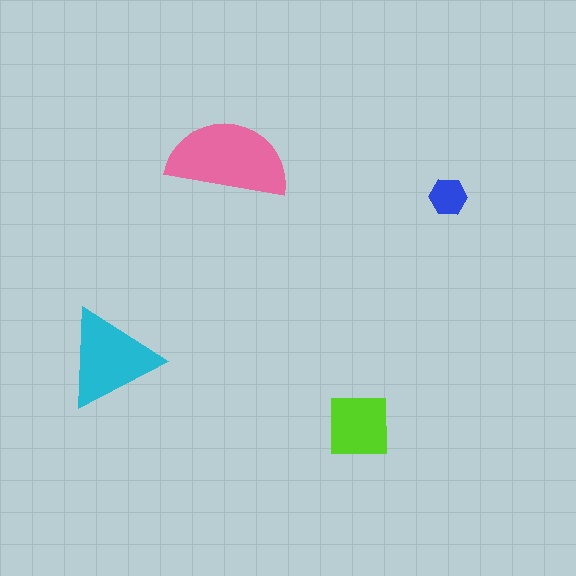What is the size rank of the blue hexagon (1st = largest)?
4th.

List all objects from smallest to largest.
The blue hexagon, the lime square, the cyan triangle, the pink semicircle.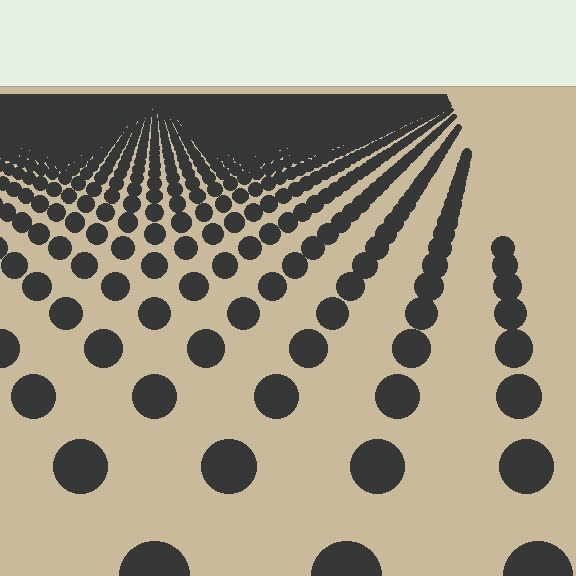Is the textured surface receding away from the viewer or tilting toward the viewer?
The surface is receding away from the viewer. Texture elements get smaller and denser toward the top.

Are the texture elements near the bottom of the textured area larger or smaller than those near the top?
Larger. Near the bottom, elements are closer to the viewer and appear at a bigger on-screen size.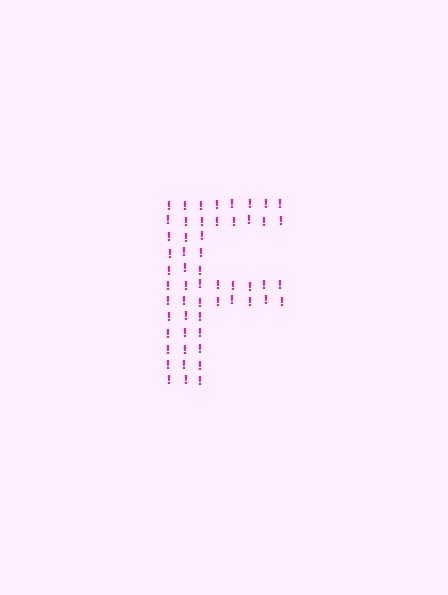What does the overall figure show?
The overall figure shows the letter F.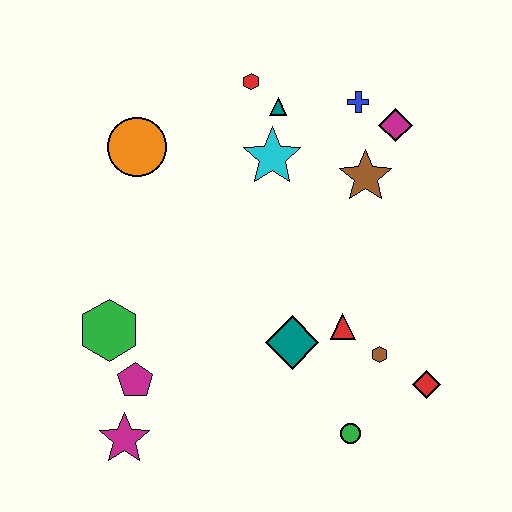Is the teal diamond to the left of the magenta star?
No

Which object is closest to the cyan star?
The teal triangle is closest to the cyan star.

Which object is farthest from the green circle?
The red hexagon is farthest from the green circle.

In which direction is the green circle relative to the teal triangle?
The green circle is below the teal triangle.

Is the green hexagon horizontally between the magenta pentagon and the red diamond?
No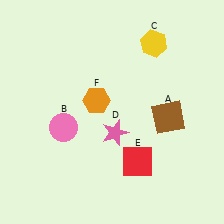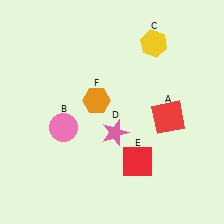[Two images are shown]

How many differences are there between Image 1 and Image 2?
There is 1 difference between the two images.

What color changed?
The square (A) changed from brown in Image 1 to red in Image 2.